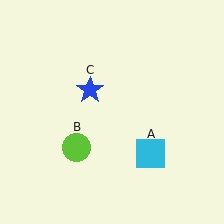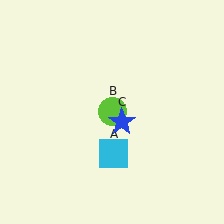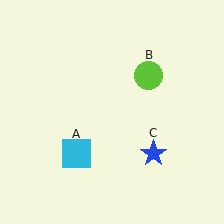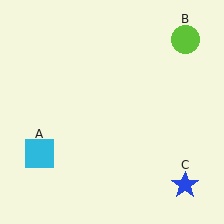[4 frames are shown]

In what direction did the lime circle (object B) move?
The lime circle (object B) moved up and to the right.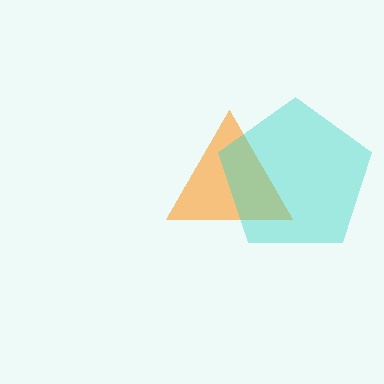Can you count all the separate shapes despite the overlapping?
Yes, there are 2 separate shapes.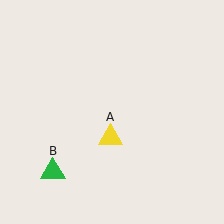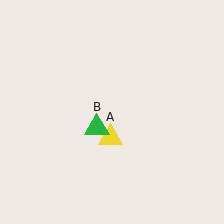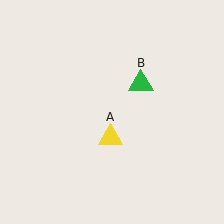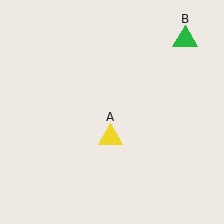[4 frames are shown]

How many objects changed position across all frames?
1 object changed position: green triangle (object B).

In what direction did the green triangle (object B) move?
The green triangle (object B) moved up and to the right.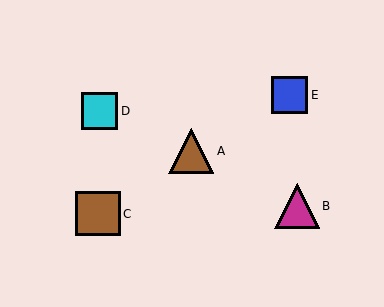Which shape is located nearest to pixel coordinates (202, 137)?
The brown triangle (labeled A) at (191, 151) is nearest to that location.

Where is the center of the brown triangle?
The center of the brown triangle is at (191, 151).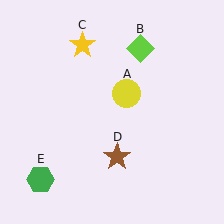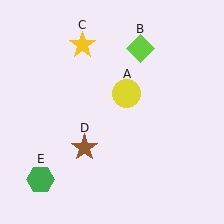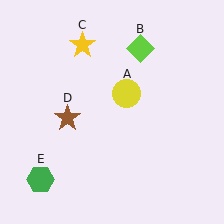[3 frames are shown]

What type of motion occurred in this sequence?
The brown star (object D) rotated clockwise around the center of the scene.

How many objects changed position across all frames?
1 object changed position: brown star (object D).